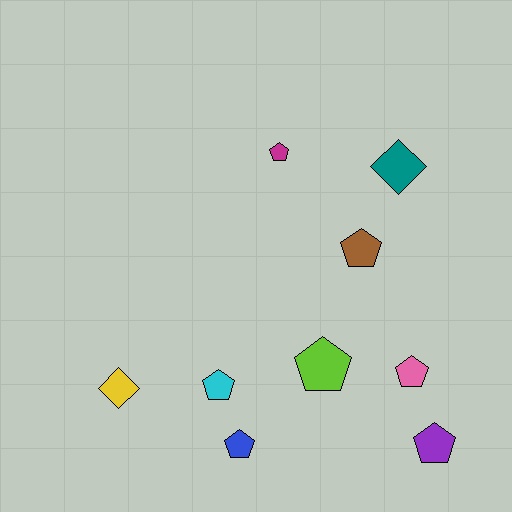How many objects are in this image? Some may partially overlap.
There are 9 objects.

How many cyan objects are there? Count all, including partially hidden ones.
There is 1 cyan object.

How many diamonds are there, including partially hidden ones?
There are 2 diamonds.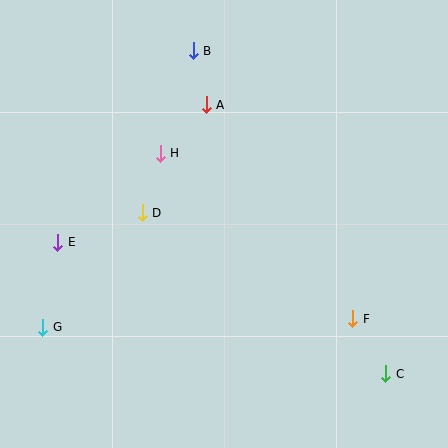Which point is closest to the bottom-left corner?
Point G is closest to the bottom-left corner.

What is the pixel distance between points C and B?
The distance between C and B is 376 pixels.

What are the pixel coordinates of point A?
Point A is at (206, 105).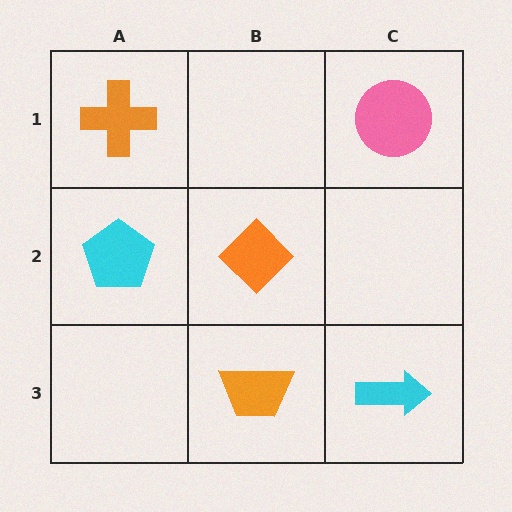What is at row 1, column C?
A pink circle.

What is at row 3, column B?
An orange trapezoid.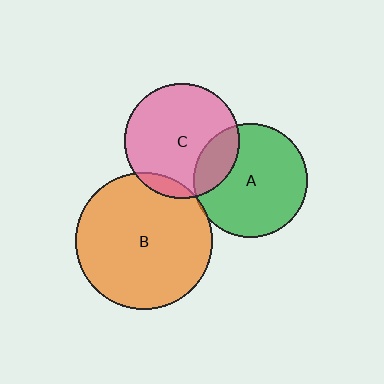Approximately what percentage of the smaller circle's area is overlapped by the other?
Approximately 10%.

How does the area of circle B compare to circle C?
Approximately 1.4 times.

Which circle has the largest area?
Circle B (orange).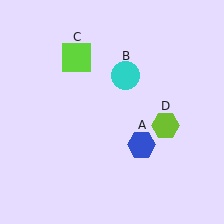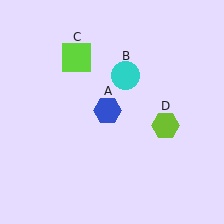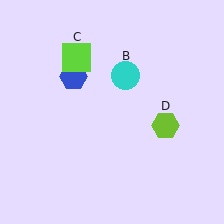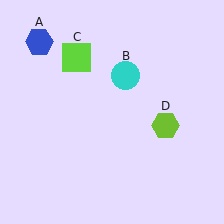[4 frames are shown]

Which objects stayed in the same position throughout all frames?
Cyan circle (object B) and lime square (object C) and lime hexagon (object D) remained stationary.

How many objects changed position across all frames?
1 object changed position: blue hexagon (object A).